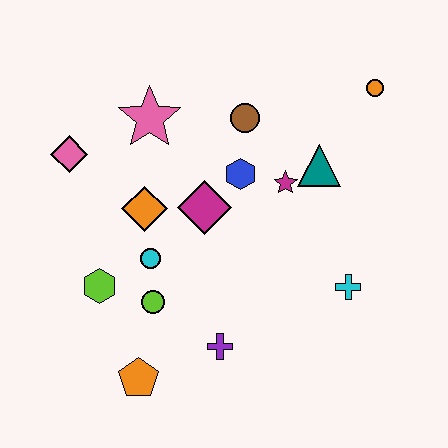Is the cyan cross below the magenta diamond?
Yes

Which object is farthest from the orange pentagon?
The orange circle is farthest from the orange pentagon.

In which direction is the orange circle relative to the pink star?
The orange circle is to the right of the pink star.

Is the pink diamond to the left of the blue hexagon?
Yes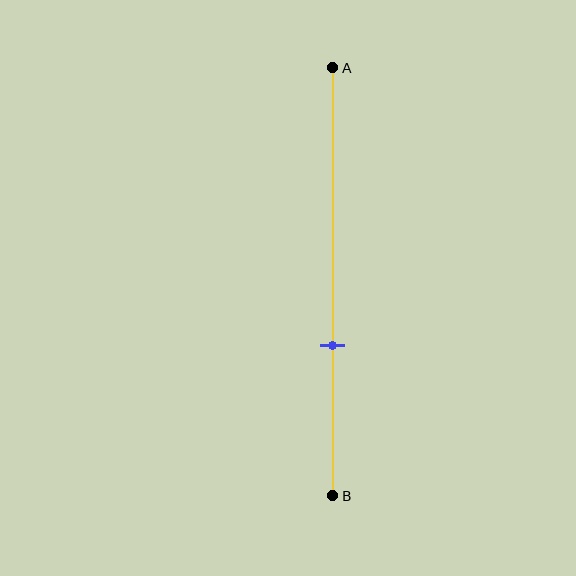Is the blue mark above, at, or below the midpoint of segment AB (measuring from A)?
The blue mark is below the midpoint of segment AB.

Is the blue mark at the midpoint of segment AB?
No, the mark is at about 65% from A, not at the 50% midpoint.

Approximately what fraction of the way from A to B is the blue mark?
The blue mark is approximately 65% of the way from A to B.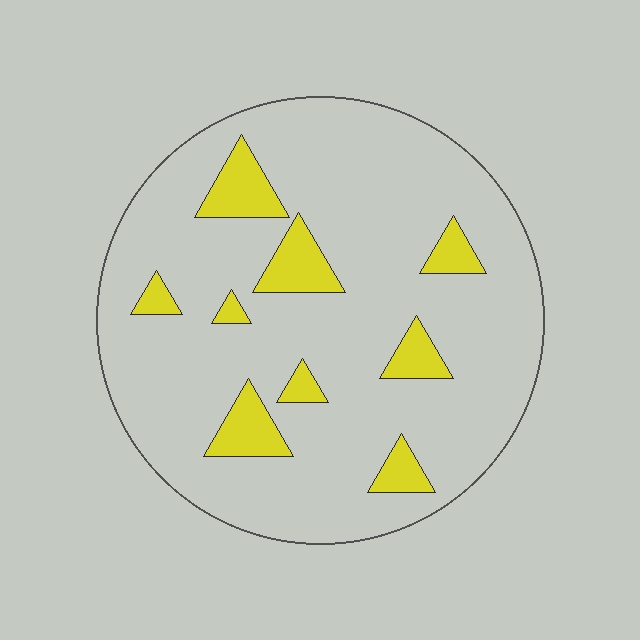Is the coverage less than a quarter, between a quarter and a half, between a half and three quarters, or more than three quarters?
Less than a quarter.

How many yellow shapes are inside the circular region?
9.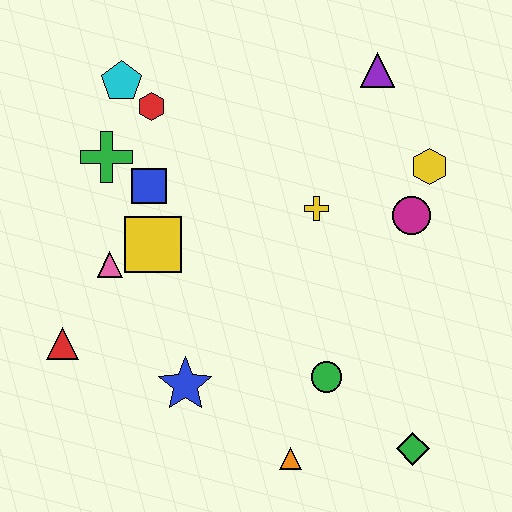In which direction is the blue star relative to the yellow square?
The blue star is below the yellow square.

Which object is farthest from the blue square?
The green diamond is farthest from the blue square.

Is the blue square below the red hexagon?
Yes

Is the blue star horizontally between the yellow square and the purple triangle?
Yes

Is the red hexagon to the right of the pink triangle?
Yes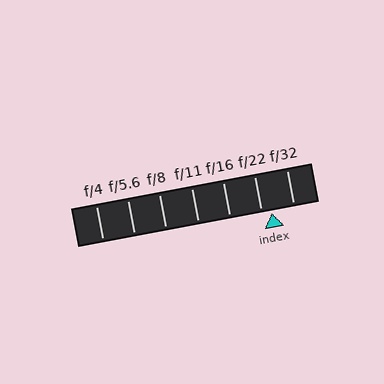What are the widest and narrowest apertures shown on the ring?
The widest aperture shown is f/4 and the narrowest is f/32.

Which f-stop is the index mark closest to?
The index mark is closest to f/22.